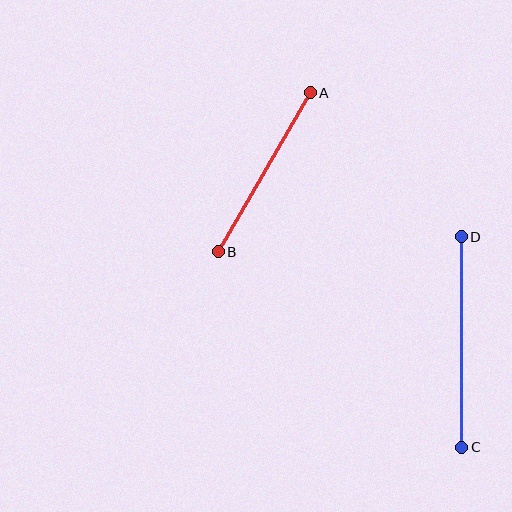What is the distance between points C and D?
The distance is approximately 210 pixels.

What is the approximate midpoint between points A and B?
The midpoint is at approximately (264, 172) pixels.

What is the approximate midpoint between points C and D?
The midpoint is at approximately (461, 342) pixels.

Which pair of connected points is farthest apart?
Points C and D are farthest apart.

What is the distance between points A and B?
The distance is approximately 184 pixels.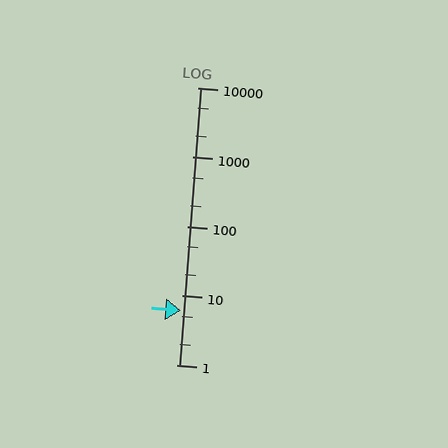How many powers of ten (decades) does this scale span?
The scale spans 4 decades, from 1 to 10000.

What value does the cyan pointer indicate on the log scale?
The pointer indicates approximately 6.1.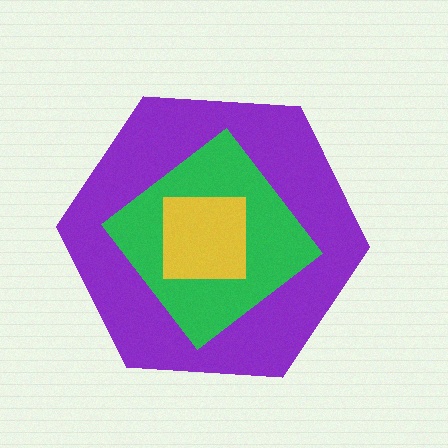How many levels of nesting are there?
3.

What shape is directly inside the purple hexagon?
The green diamond.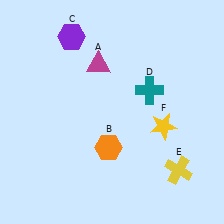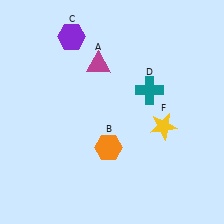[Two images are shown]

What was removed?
The yellow cross (E) was removed in Image 2.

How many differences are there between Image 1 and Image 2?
There is 1 difference between the two images.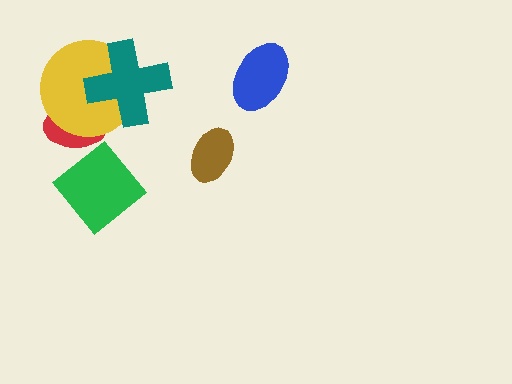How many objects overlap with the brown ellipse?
0 objects overlap with the brown ellipse.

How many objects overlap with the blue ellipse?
0 objects overlap with the blue ellipse.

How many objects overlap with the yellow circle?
2 objects overlap with the yellow circle.